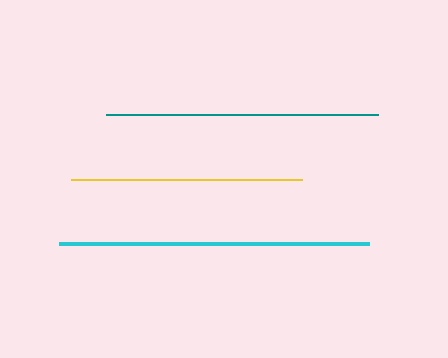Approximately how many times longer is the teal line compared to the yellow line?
The teal line is approximately 1.2 times the length of the yellow line.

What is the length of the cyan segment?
The cyan segment is approximately 310 pixels long.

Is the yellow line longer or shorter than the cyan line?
The cyan line is longer than the yellow line.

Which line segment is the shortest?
The yellow line is the shortest at approximately 231 pixels.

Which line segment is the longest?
The cyan line is the longest at approximately 310 pixels.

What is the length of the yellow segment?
The yellow segment is approximately 231 pixels long.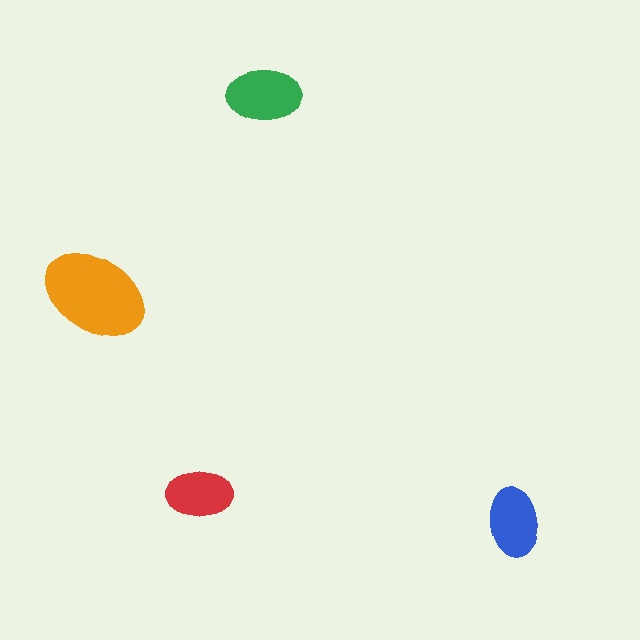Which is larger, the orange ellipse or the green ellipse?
The orange one.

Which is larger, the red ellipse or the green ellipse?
The green one.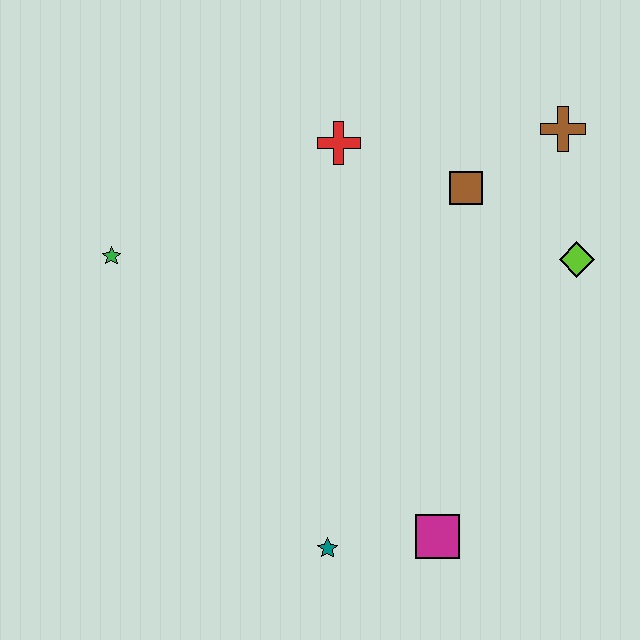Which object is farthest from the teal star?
The brown cross is farthest from the teal star.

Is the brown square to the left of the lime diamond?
Yes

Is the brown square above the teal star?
Yes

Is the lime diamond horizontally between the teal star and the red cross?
No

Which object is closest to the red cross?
The brown square is closest to the red cross.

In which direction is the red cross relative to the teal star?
The red cross is above the teal star.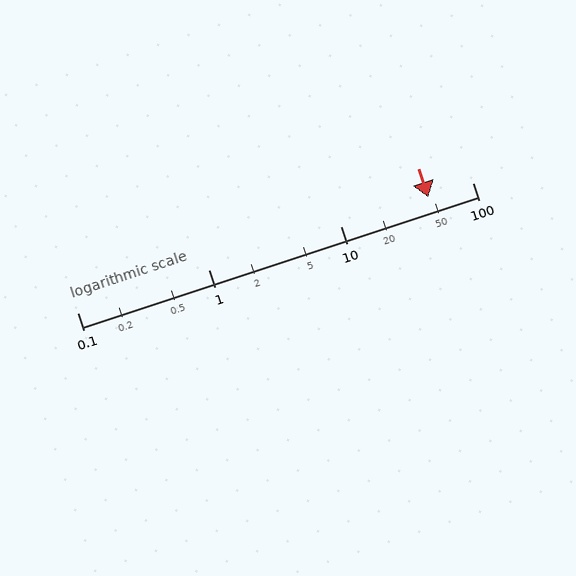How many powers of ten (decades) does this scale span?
The scale spans 3 decades, from 0.1 to 100.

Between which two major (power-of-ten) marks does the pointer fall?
The pointer is between 10 and 100.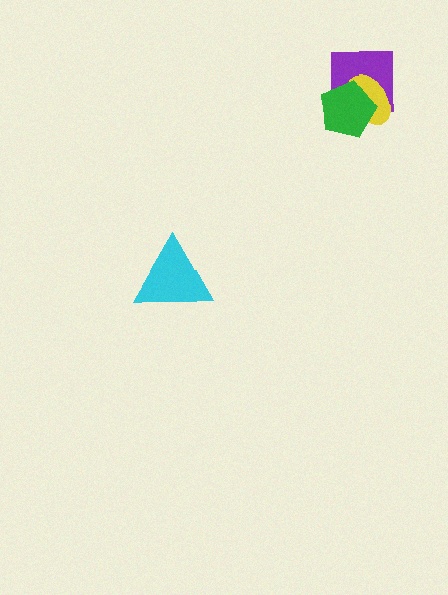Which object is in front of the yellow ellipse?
The green pentagon is in front of the yellow ellipse.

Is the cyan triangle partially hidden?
No, no other shape covers it.